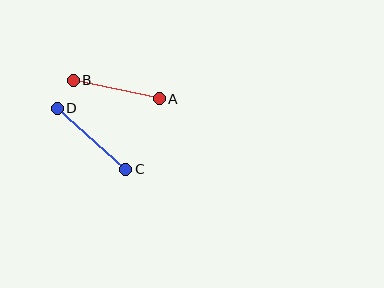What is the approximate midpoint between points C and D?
The midpoint is at approximately (91, 139) pixels.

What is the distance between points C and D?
The distance is approximately 92 pixels.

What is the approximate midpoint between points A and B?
The midpoint is at approximately (116, 90) pixels.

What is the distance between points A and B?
The distance is approximately 88 pixels.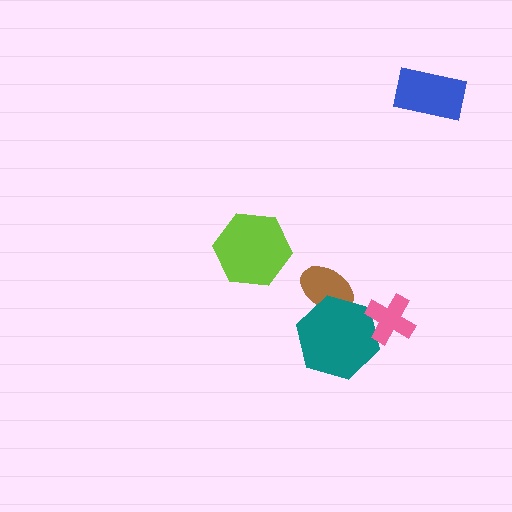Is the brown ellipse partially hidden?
Yes, it is partially covered by another shape.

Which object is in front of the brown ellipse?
The teal hexagon is in front of the brown ellipse.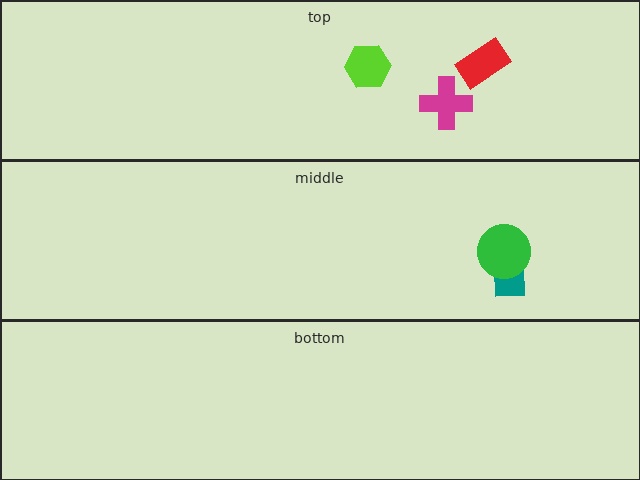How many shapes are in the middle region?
2.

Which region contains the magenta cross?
The top region.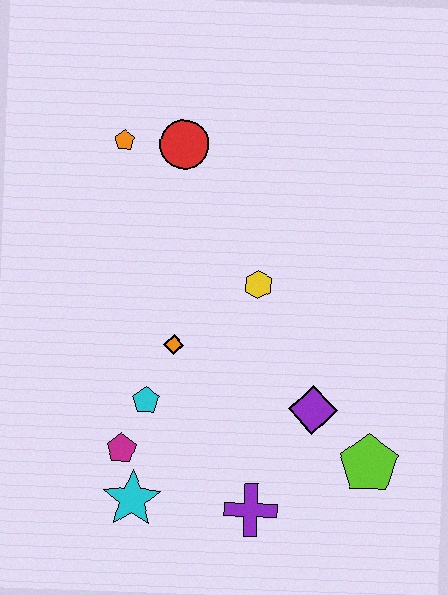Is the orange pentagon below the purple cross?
No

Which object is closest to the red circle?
The orange pentagon is closest to the red circle.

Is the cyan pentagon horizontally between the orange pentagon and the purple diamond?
Yes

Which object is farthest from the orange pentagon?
The lime pentagon is farthest from the orange pentagon.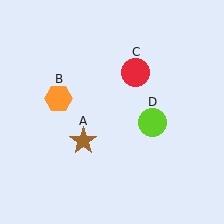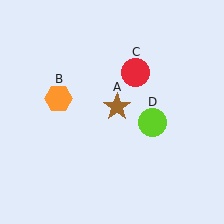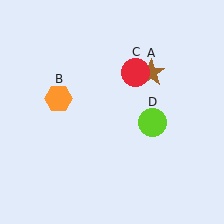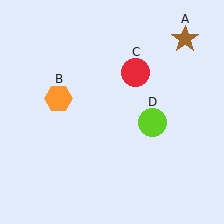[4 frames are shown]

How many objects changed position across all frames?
1 object changed position: brown star (object A).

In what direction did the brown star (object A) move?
The brown star (object A) moved up and to the right.